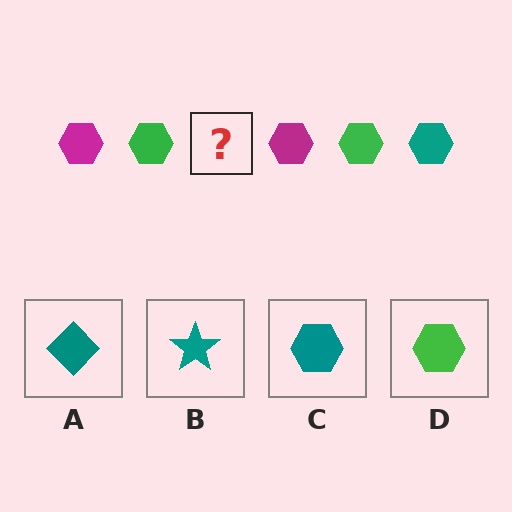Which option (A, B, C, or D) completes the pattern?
C.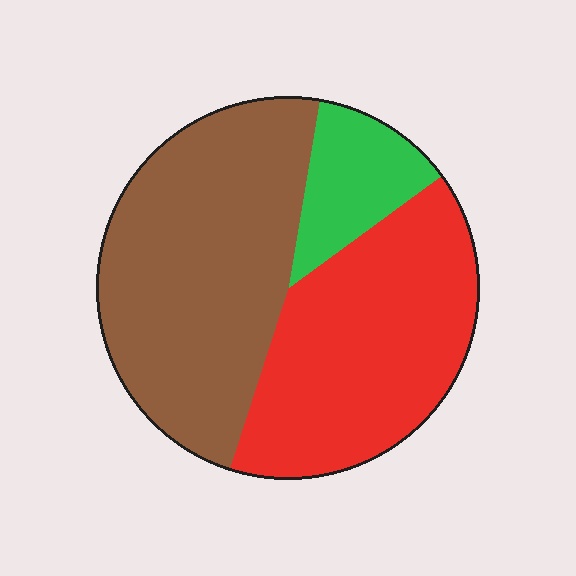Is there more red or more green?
Red.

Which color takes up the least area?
Green, at roughly 10%.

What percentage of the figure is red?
Red takes up about two fifths (2/5) of the figure.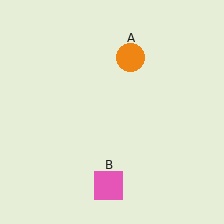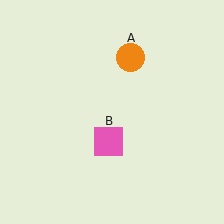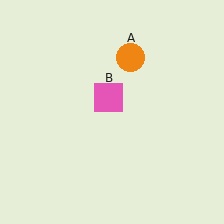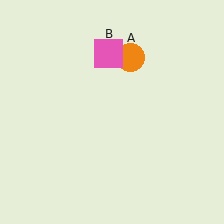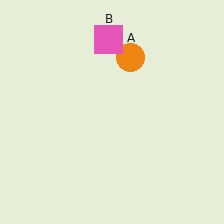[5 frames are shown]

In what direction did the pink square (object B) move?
The pink square (object B) moved up.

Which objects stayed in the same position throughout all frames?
Orange circle (object A) remained stationary.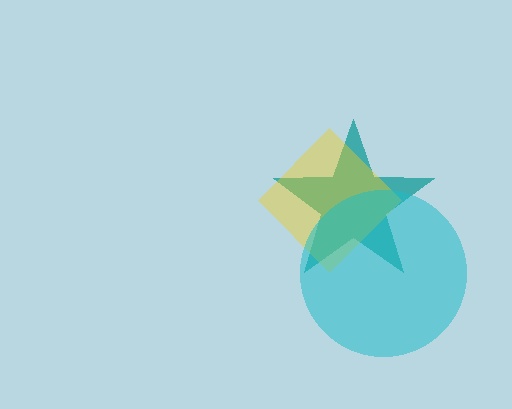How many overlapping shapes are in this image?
There are 3 overlapping shapes in the image.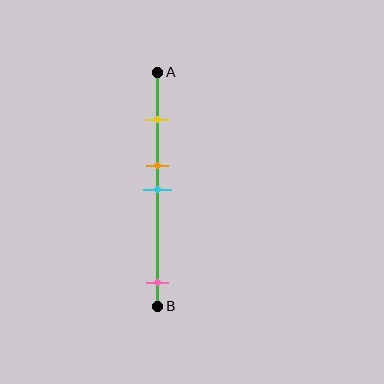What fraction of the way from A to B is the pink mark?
The pink mark is approximately 90% (0.9) of the way from A to B.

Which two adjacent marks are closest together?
The orange and cyan marks are the closest adjacent pair.